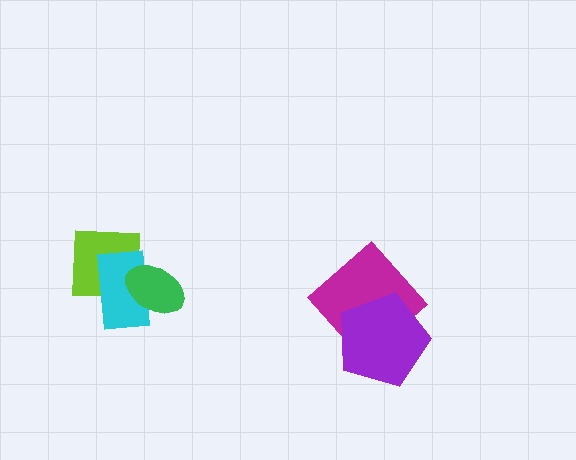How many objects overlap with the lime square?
2 objects overlap with the lime square.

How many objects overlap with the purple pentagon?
1 object overlaps with the purple pentagon.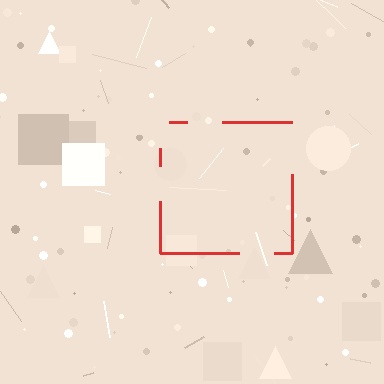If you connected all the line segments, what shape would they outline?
They would outline a square.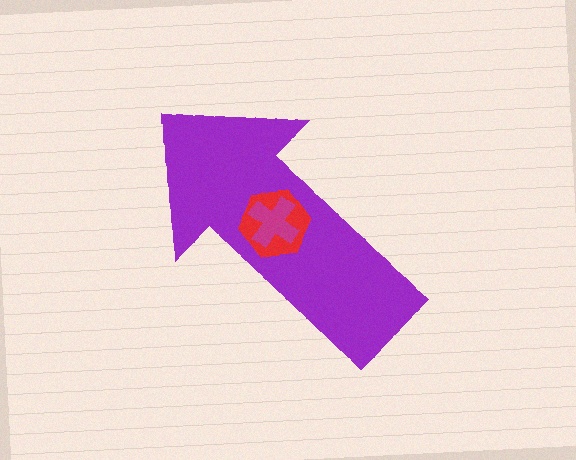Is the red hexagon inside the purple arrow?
Yes.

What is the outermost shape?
The purple arrow.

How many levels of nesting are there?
3.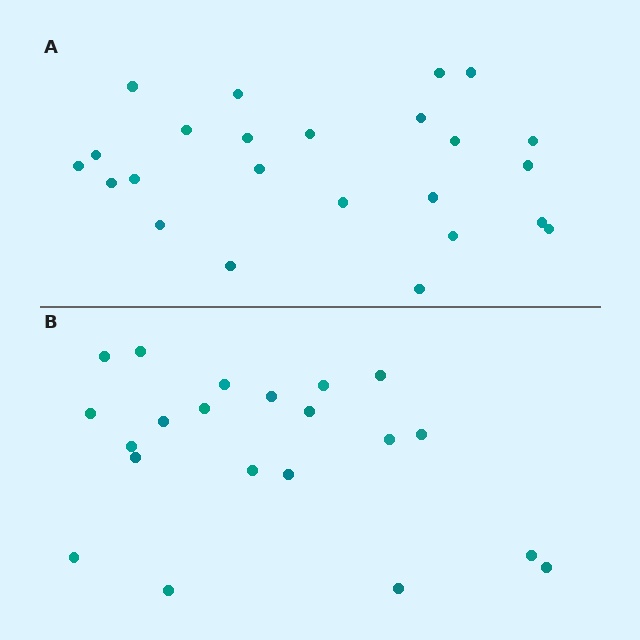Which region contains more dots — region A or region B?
Region A (the top region) has more dots.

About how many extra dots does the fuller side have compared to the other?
Region A has just a few more — roughly 2 or 3 more dots than region B.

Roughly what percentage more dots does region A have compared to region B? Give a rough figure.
About 15% more.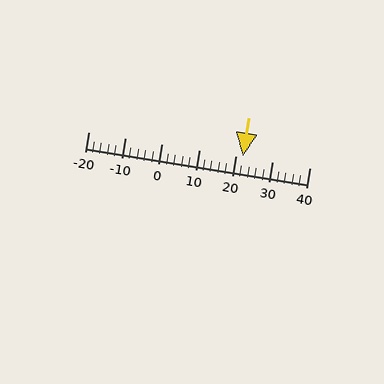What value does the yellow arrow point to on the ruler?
The yellow arrow points to approximately 22.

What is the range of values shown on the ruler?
The ruler shows values from -20 to 40.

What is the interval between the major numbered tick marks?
The major tick marks are spaced 10 units apart.